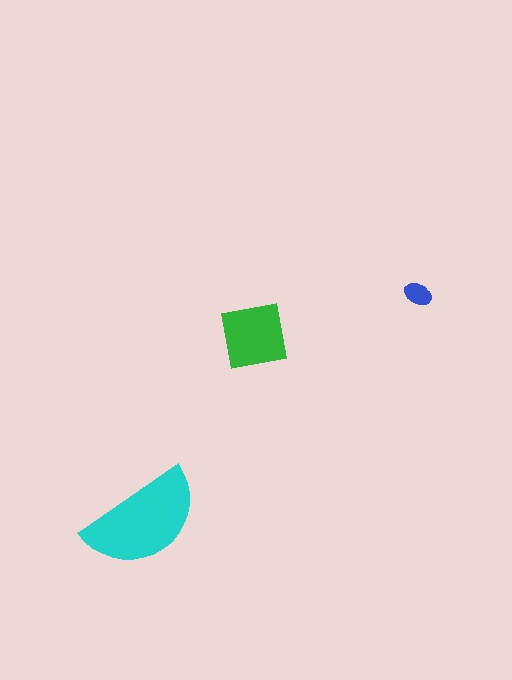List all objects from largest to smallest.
The cyan semicircle, the green square, the blue ellipse.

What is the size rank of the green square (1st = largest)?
2nd.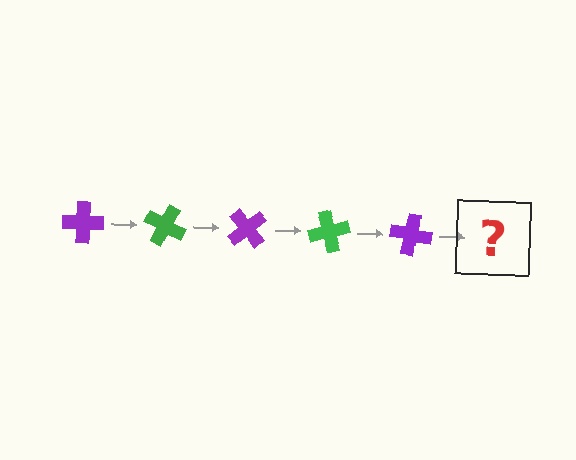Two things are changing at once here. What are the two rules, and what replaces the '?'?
The two rules are that it rotates 25 degrees each step and the color cycles through purple and green. The '?' should be a green cross, rotated 125 degrees from the start.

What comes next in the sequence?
The next element should be a green cross, rotated 125 degrees from the start.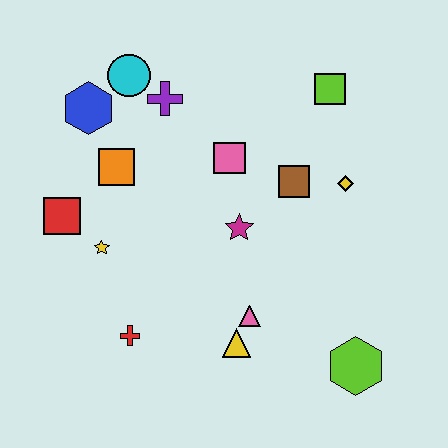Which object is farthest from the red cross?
The lime square is farthest from the red cross.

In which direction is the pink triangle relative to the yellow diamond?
The pink triangle is below the yellow diamond.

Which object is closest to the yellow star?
The red square is closest to the yellow star.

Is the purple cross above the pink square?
Yes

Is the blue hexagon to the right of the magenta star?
No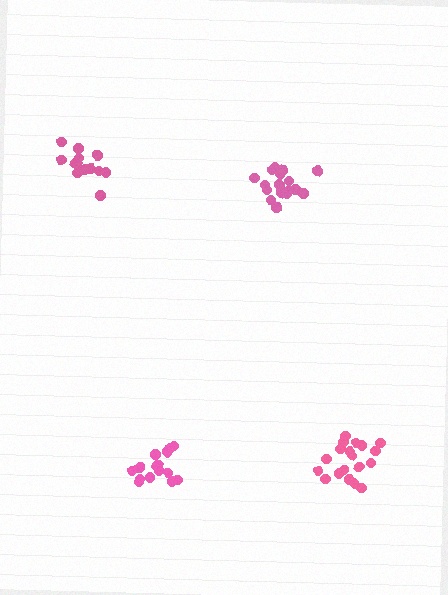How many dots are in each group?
Group 1: 13 dots, Group 2: 15 dots, Group 3: 19 dots, Group 4: 18 dots (65 total).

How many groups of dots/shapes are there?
There are 4 groups.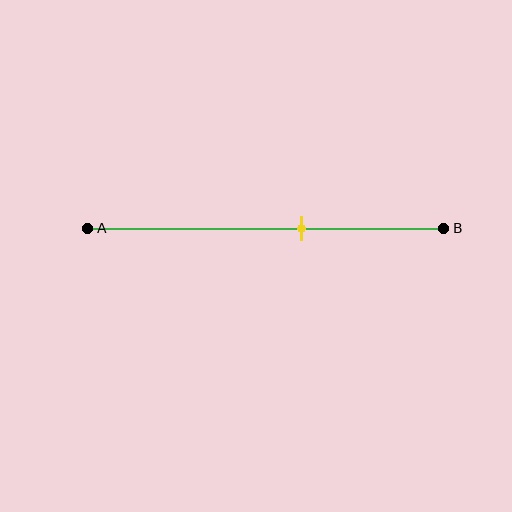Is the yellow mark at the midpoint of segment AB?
No, the mark is at about 60% from A, not at the 50% midpoint.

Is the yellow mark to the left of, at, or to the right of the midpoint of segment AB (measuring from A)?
The yellow mark is to the right of the midpoint of segment AB.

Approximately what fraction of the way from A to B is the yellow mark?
The yellow mark is approximately 60% of the way from A to B.